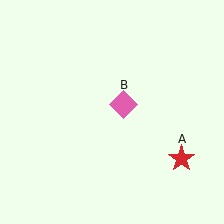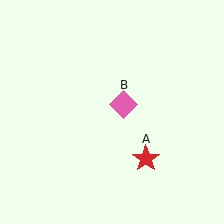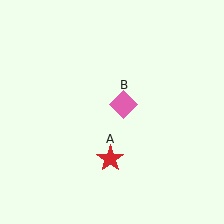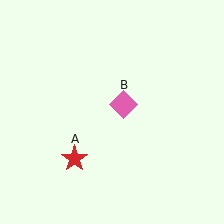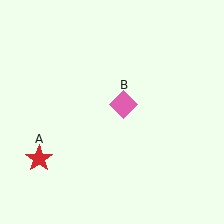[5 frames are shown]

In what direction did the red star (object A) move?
The red star (object A) moved left.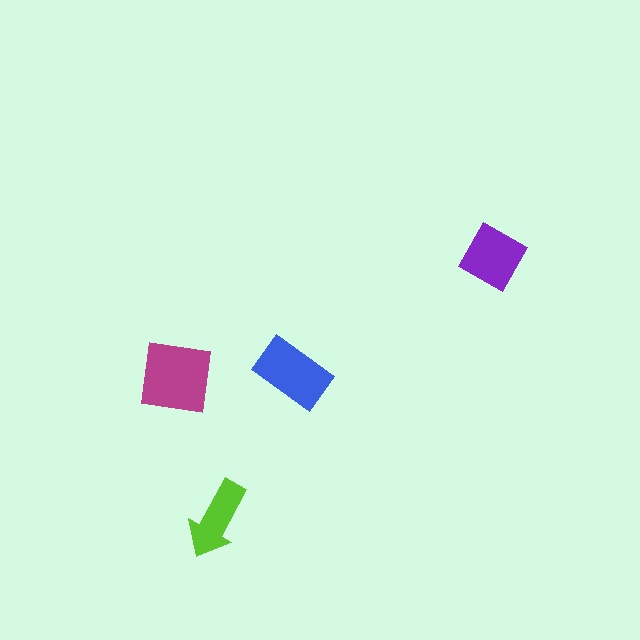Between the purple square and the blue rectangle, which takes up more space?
The blue rectangle.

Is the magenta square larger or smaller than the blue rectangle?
Larger.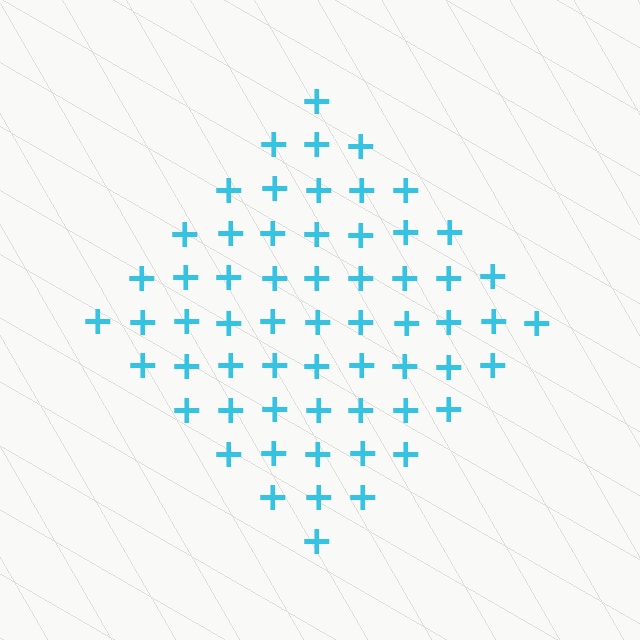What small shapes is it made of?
It is made of small plus signs.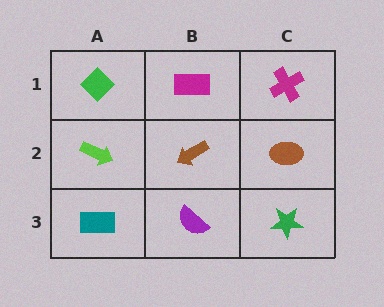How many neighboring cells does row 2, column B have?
4.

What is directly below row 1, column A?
A lime arrow.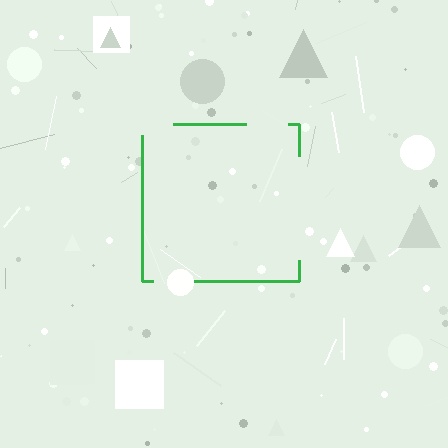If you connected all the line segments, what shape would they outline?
They would outline a square.